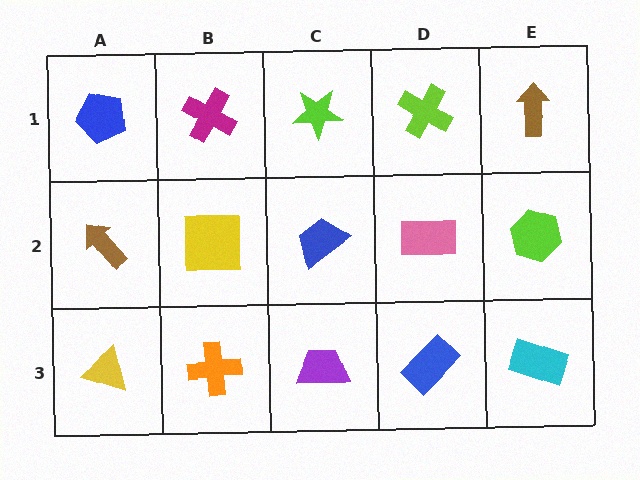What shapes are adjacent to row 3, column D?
A pink rectangle (row 2, column D), a purple trapezoid (row 3, column C), a cyan rectangle (row 3, column E).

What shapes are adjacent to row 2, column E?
A brown arrow (row 1, column E), a cyan rectangle (row 3, column E), a pink rectangle (row 2, column D).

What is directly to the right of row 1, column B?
A lime star.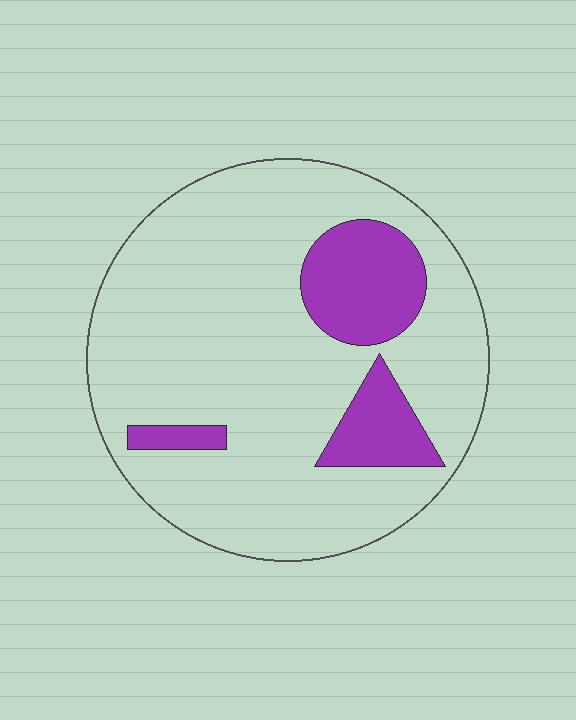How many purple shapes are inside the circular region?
3.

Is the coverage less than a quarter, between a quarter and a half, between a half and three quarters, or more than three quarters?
Less than a quarter.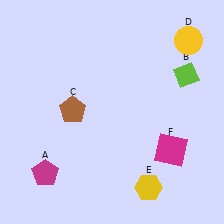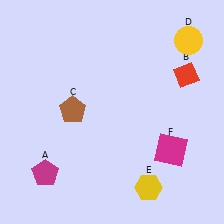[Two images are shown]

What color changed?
The diamond (B) changed from lime in Image 1 to red in Image 2.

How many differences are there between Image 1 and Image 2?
There is 1 difference between the two images.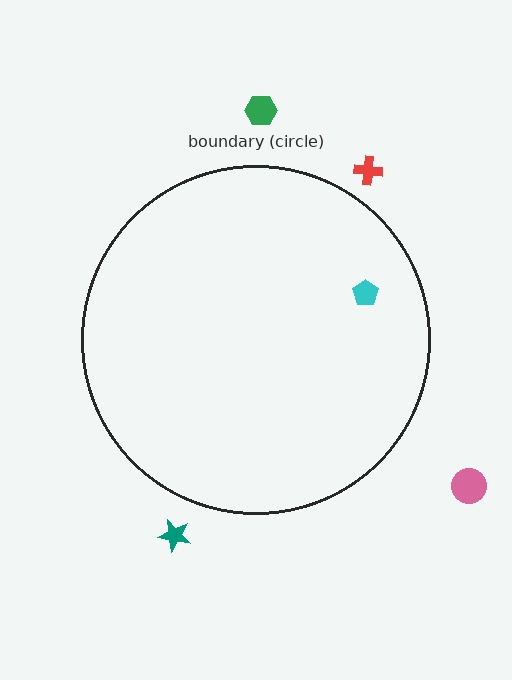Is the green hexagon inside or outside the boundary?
Outside.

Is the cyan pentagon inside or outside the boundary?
Inside.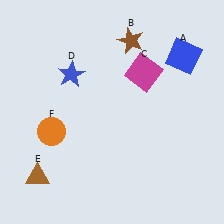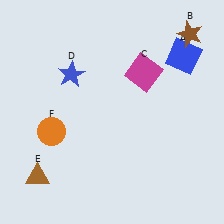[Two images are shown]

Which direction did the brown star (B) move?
The brown star (B) moved right.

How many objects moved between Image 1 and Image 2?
1 object moved between the two images.